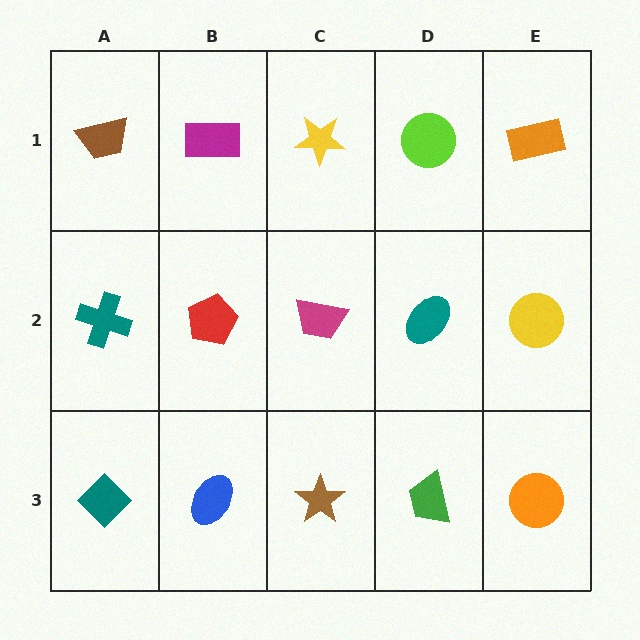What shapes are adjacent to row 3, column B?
A red pentagon (row 2, column B), a teal diamond (row 3, column A), a brown star (row 3, column C).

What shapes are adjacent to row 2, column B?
A magenta rectangle (row 1, column B), a blue ellipse (row 3, column B), a teal cross (row 2, column A), a magenta trapezoid (row 2, column C).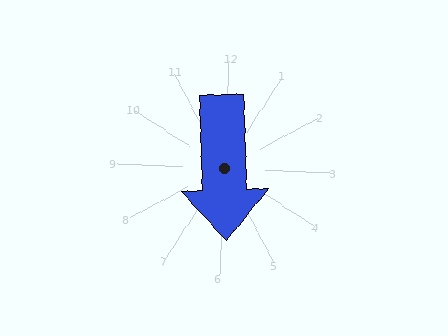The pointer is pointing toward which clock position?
Roughly 6 o'clock.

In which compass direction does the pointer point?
South.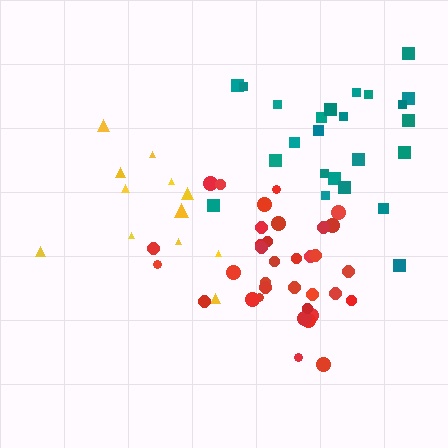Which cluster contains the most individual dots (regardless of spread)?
Red (35).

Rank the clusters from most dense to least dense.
red, teal, yellow.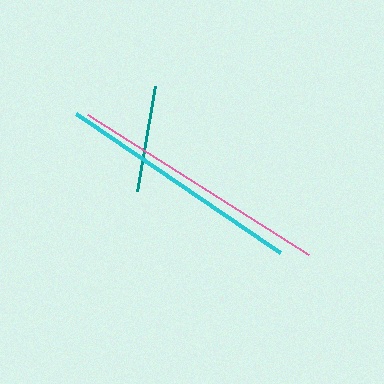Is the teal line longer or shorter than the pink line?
The pink line is longer than the teal line.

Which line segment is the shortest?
The teal line is the shortest at approximately 107 pixels.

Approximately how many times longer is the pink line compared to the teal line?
The pink line is approximately 2.4 times the length of the teal line.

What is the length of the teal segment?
The teal segment is approximately 107 pixels long.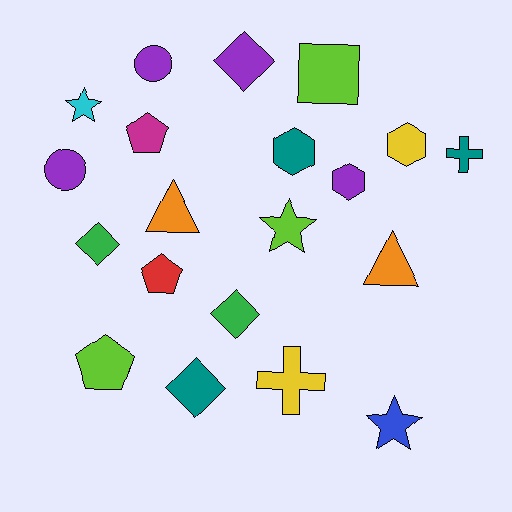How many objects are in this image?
There are 20 objects.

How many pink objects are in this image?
There are no pink objects.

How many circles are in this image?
There are 2 circles.